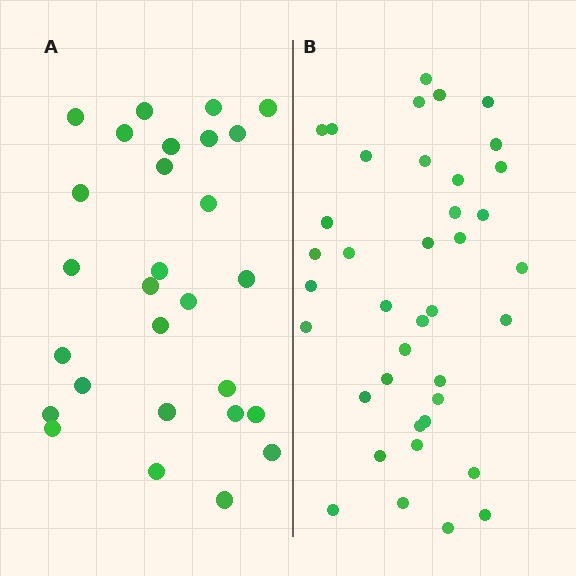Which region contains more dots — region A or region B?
Region B (the right region) has more dots.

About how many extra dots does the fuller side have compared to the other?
Region B has roughly 12 or so more dots than region A.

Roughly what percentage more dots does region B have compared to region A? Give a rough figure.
About 40% more.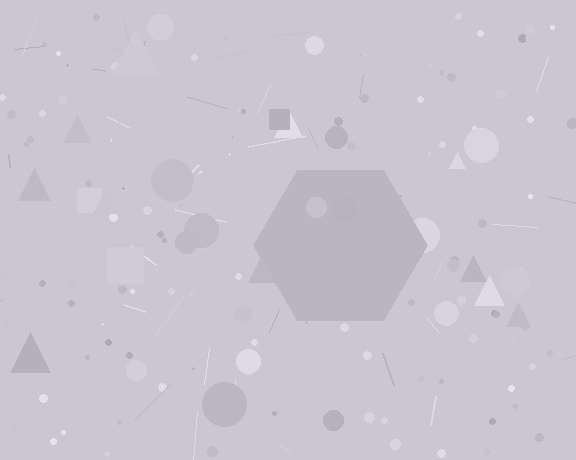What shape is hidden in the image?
A hexagon is hidden in the image.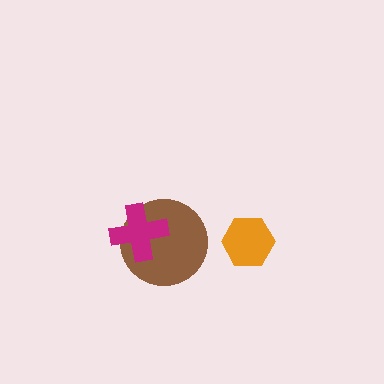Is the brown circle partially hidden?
Yes, it is partially covered by another shape.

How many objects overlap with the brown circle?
1 object overlaps with the brown circle.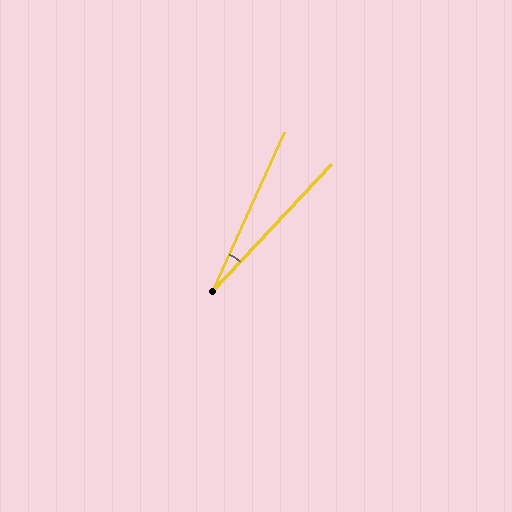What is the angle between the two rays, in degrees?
Approximately 19 degrees.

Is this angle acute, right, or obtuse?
It is acute.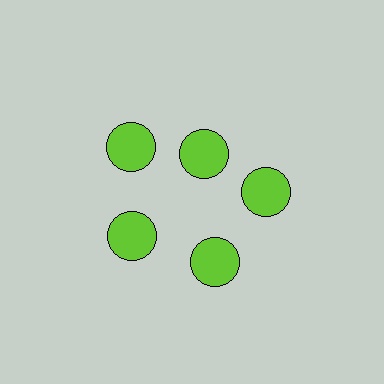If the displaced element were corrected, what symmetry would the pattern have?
It would have 5-fold rotational symmetry — the pattern would map onto itself every 72 degrees.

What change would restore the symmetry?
The symmetry would be restored by moving it outward, back onto the ring so that all 5 circles sit at equal angles and equal distance from the center.